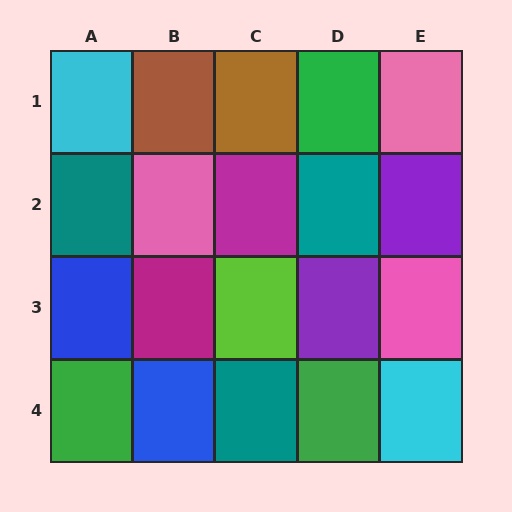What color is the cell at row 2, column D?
Teal.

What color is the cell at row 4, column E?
Cyan.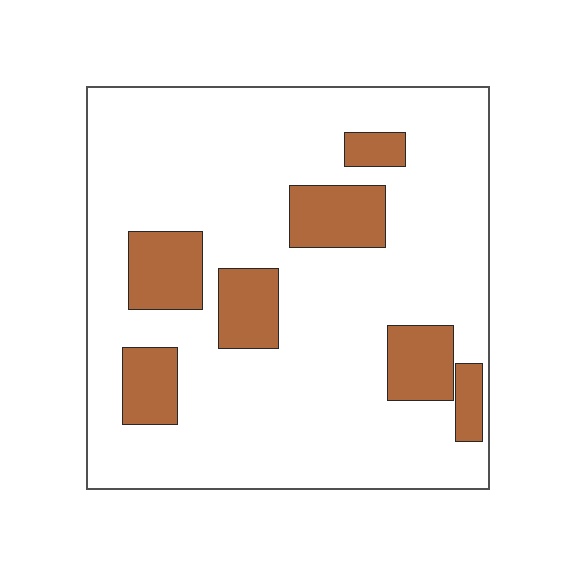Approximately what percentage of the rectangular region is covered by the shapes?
Approximately 20%.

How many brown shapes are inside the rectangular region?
7.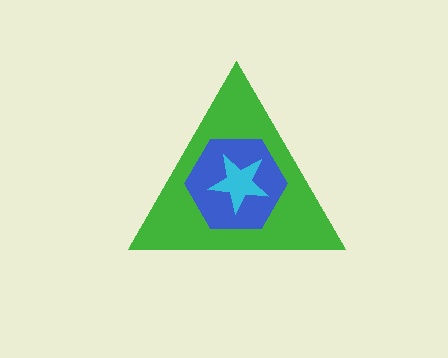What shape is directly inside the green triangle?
The blue hexagon.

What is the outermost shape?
The green triangle.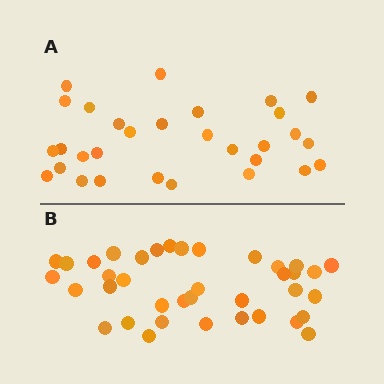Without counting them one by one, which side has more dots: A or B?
Region B (the bottom region) has more dots.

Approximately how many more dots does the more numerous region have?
Region B has roughly 8 or so more dots than region A.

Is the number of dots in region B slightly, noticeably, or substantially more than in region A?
Region B has noticeably more, but not dramatically so. The ratio is roughly 1.3 to 1.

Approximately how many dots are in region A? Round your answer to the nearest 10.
About 30 dots.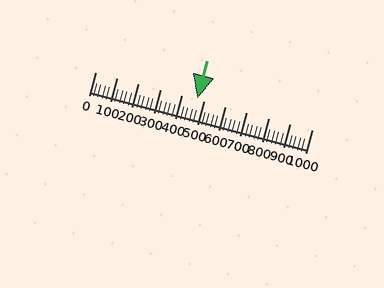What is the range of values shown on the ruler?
The ruler shows values from 0 to 1000.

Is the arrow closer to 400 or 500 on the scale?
The arrow is closer to 500.